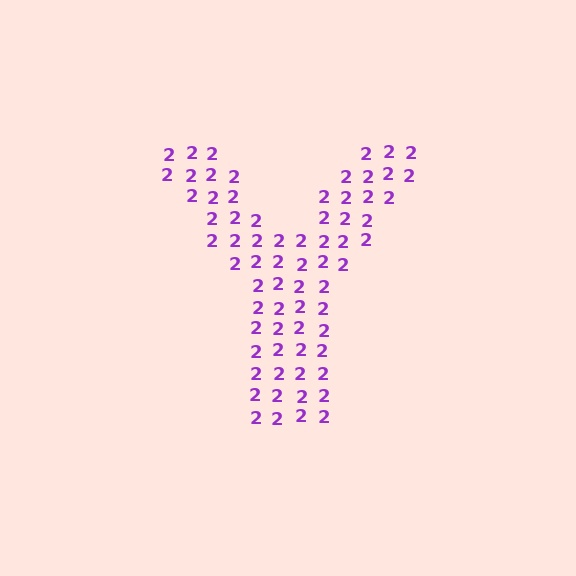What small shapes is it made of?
It is made of small digit 2's.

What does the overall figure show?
The overall figure shows the letter Y.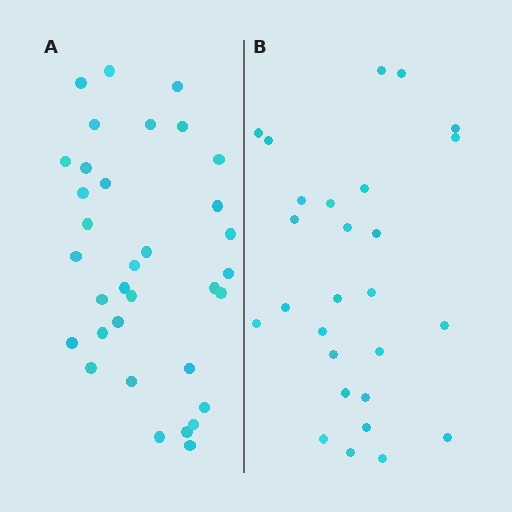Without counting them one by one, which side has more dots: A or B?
Region A (the left region) has more dots.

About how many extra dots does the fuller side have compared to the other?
Region A has roughly 8 or so more dots than region B.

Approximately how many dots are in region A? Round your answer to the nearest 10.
About 30 dots. (The exact count is 34, which rounds to 30.)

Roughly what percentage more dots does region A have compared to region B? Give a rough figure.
About 25% more.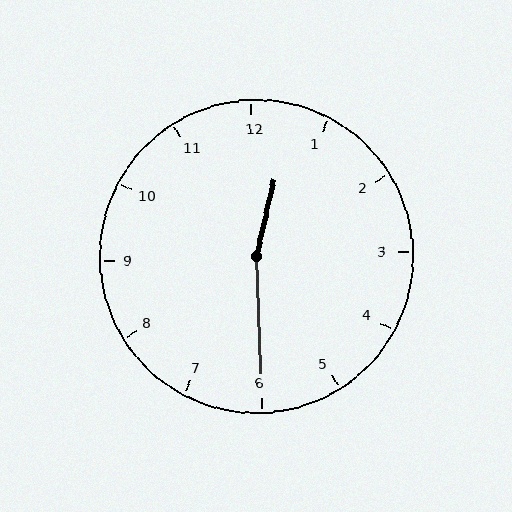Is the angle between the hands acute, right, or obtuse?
It is obtuse.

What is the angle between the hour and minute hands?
Approximately 165 degrees.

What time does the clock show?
12:30.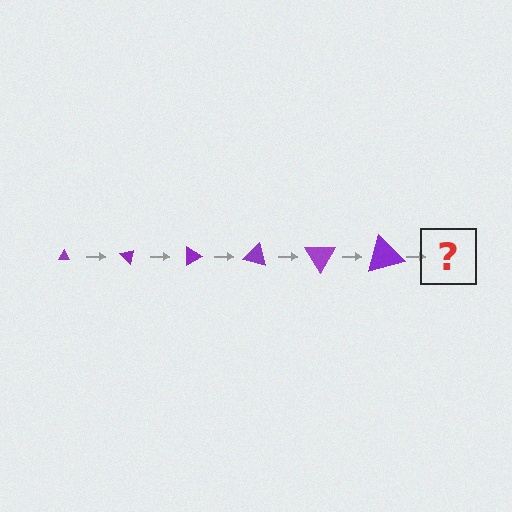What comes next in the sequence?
The next element should be a triangle, larger than the previous one and rotated 270 degrees from the start.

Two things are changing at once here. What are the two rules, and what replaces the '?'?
The two rules are that the triangle grows larger each step and it rotates 45 degrees each step. The '?' should be a triangle, larger than the previous one and rotated 270 degrees from the start.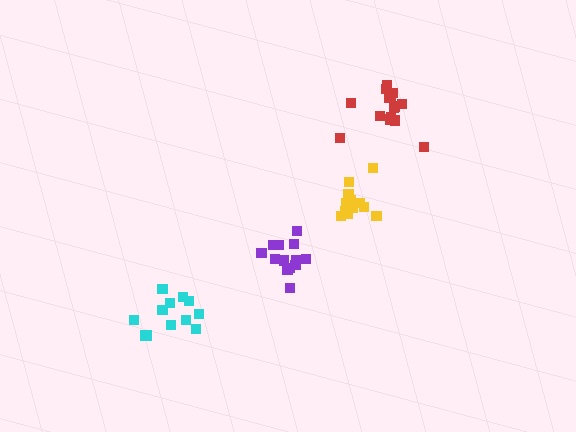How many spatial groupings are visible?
There are 4 spatial groupings.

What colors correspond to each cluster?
The clusters are colored: purple, cyan, red, yellow.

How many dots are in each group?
Group 1: 13 dots, Group 2: 12 dots, Group 3: 15 dots, Group 4: 13 dots (53 total).